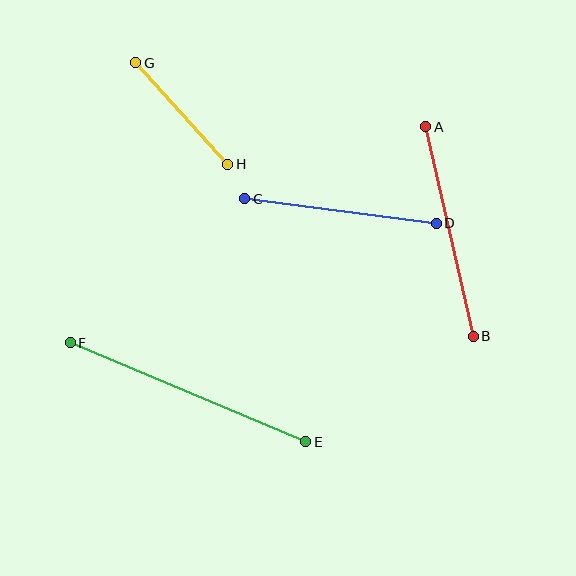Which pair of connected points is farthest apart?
Points E and F are farthest apart.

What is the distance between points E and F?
The distance is approximately 255 pixels.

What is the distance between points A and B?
The distance is approximately 215 pixels.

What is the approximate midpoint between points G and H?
The midpoint is at approximately (182, 114) pixels.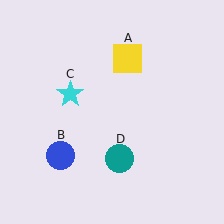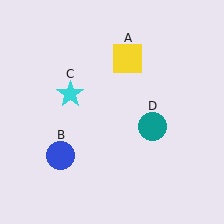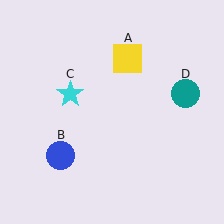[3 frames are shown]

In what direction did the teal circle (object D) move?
The teal circle (object D) moved up and to the right.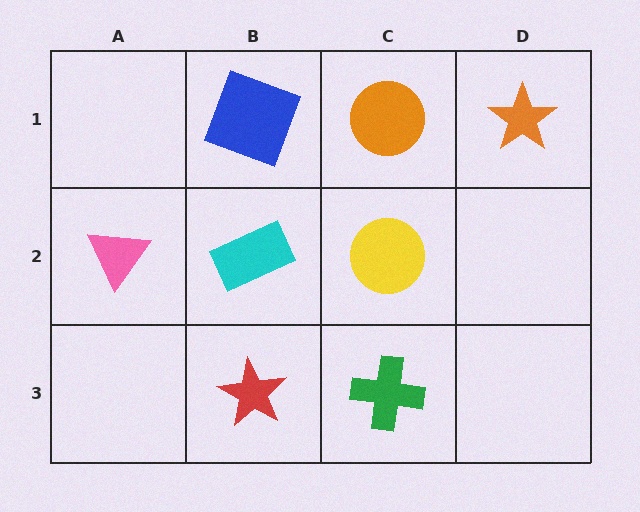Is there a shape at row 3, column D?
No, that cell is empty.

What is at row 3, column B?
A red star.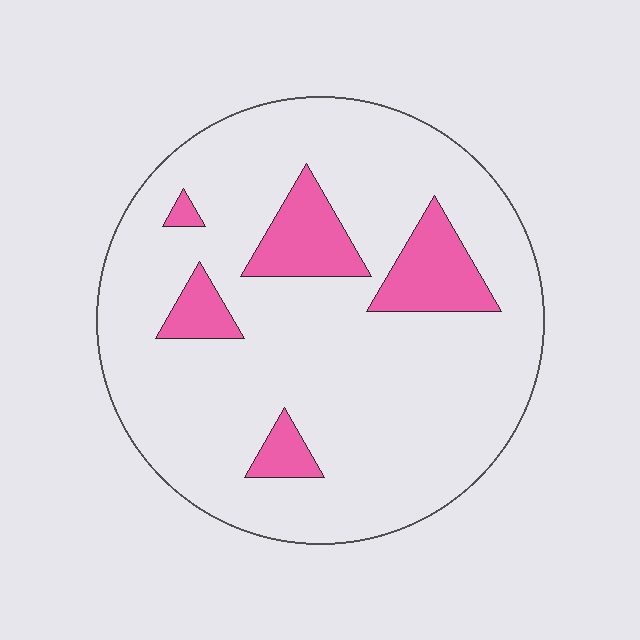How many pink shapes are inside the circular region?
5.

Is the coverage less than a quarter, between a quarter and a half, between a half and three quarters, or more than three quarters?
Less than a quarter.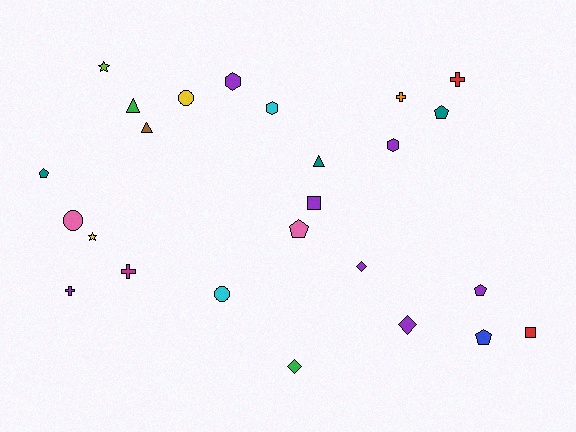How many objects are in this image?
There are 25 objects.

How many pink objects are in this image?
There are 2 pink objects.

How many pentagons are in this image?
There are 5 pentagons.